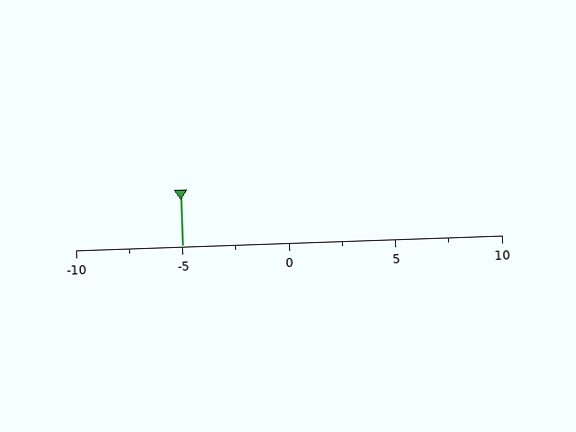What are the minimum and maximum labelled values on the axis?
The axis runs from -10 to 10.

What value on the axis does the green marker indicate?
The marker indicates approximately -5.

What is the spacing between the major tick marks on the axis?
The major ticks are spaced 5 apart.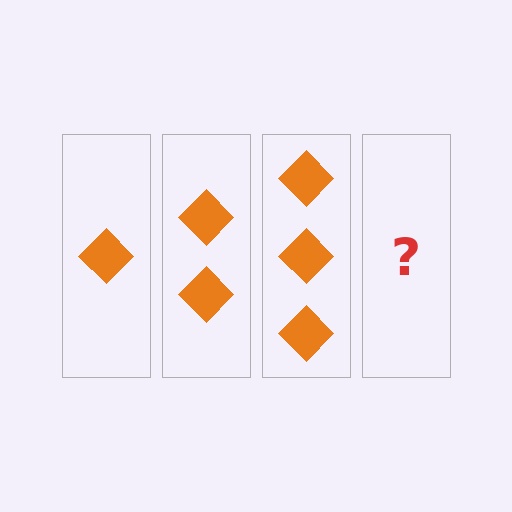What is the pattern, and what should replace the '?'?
The pattern is that each step adds one more diamond. The '?' should be 4 diamonds.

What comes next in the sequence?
The next element should be 4 diamonds.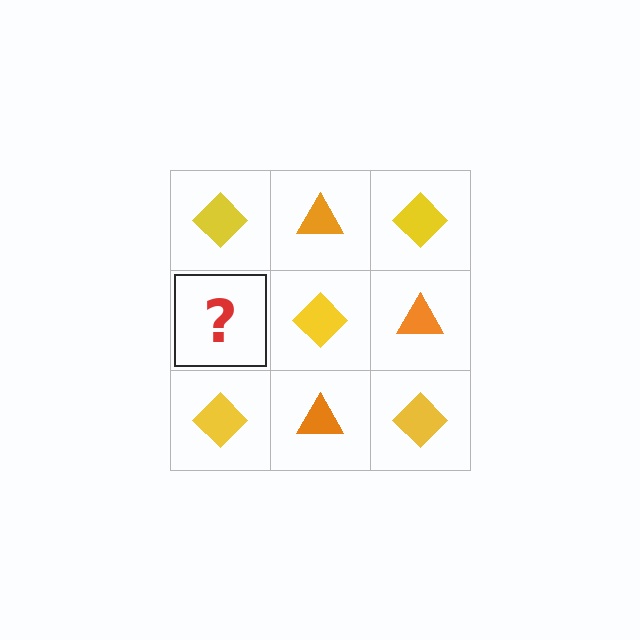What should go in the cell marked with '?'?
The missing cell should contain an orange triangle.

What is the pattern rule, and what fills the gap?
The rule is that it alternates yellow diamond and orange triangle in a checkerboard pattern. The gap should be filled with an orange triangle.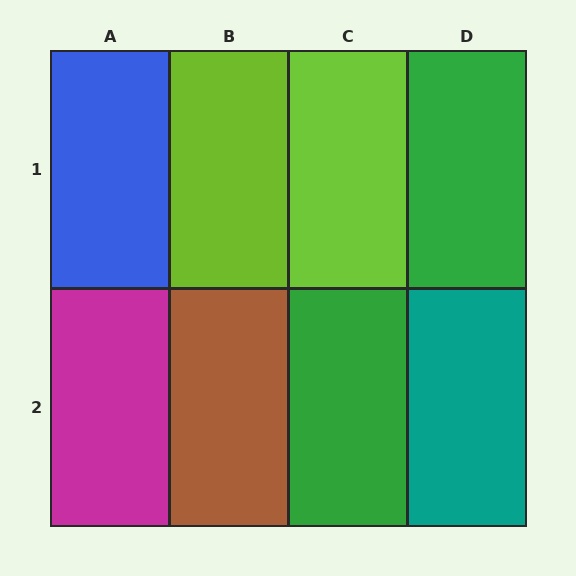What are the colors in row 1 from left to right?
Blue, lime, lime, green.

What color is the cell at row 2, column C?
Green.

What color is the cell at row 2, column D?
Teal.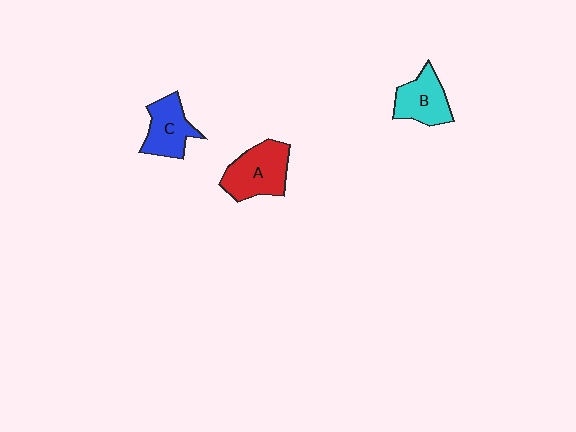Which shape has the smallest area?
Shape C (blue).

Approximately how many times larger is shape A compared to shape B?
Approximately 1.2 times.